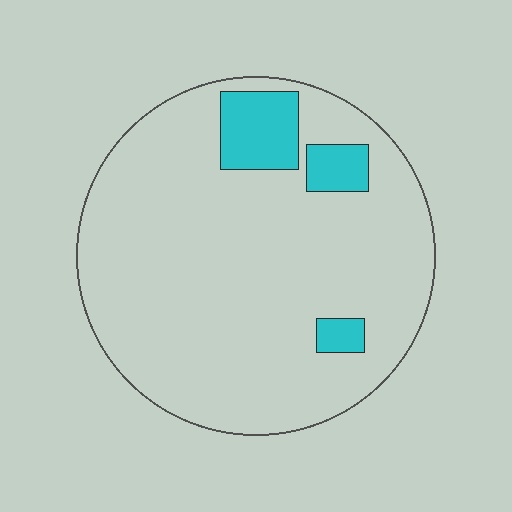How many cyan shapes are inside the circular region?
3.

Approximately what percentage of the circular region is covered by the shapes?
Approximately 10%.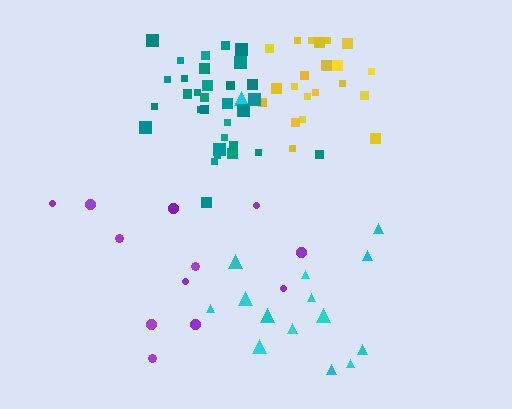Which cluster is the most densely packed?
Teal.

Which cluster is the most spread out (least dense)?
Purple.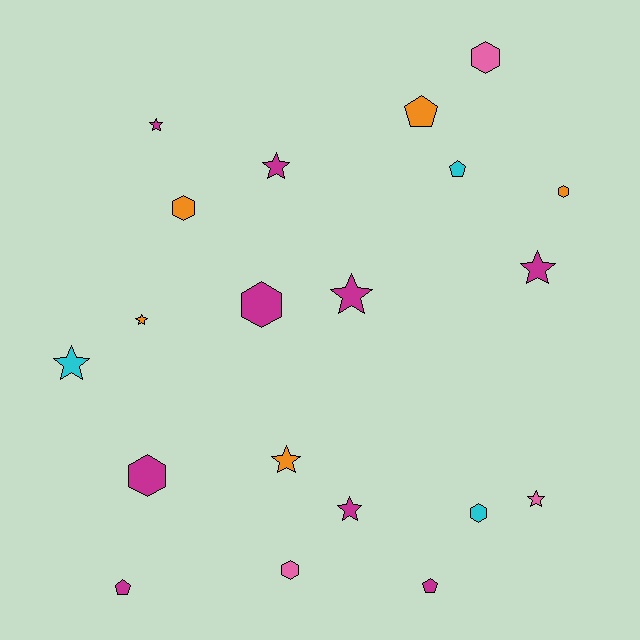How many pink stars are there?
There is 1 pink star.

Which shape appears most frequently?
Star, with 9 objects.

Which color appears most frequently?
Magenta, with 9 objects.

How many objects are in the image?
There are 20 objects.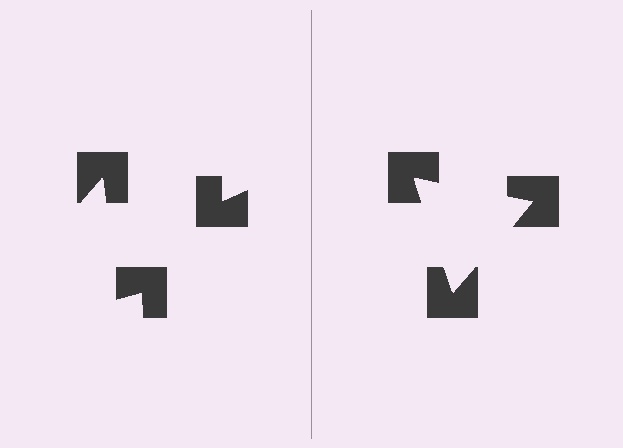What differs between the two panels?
The notched squares are positioned identically on both sides; only the wedge orientations differ. On the right they align to a triangle; on the left they are misaligned.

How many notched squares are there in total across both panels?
6 — 3 on each side.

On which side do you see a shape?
An illusory triangle appears on the right side. On the left side the wedge cuts are rotated, so no coherent shape forms.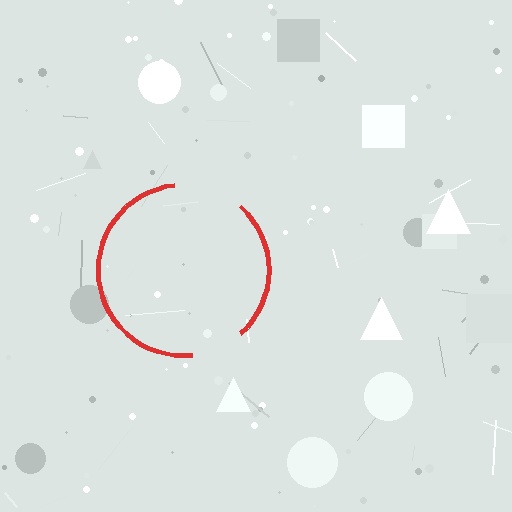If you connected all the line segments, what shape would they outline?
They would outline a circle.